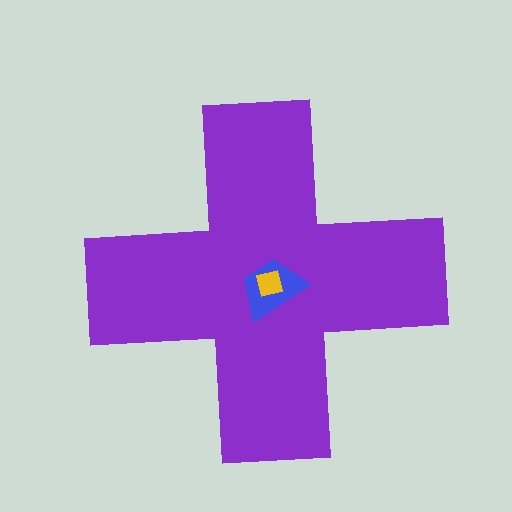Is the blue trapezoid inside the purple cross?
Yes.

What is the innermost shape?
The yellow square.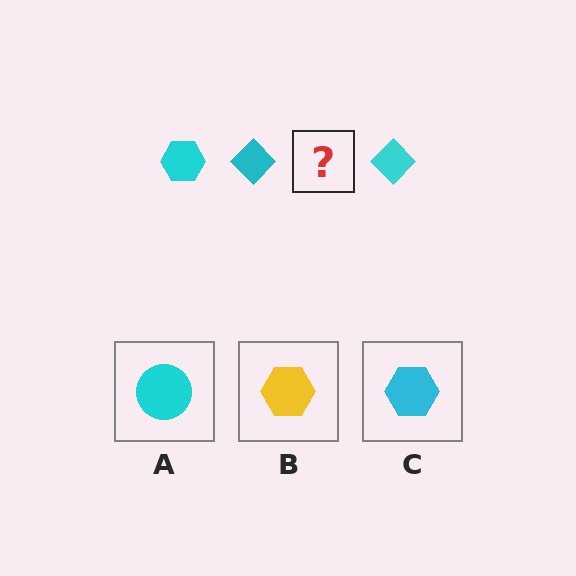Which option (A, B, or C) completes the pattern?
C.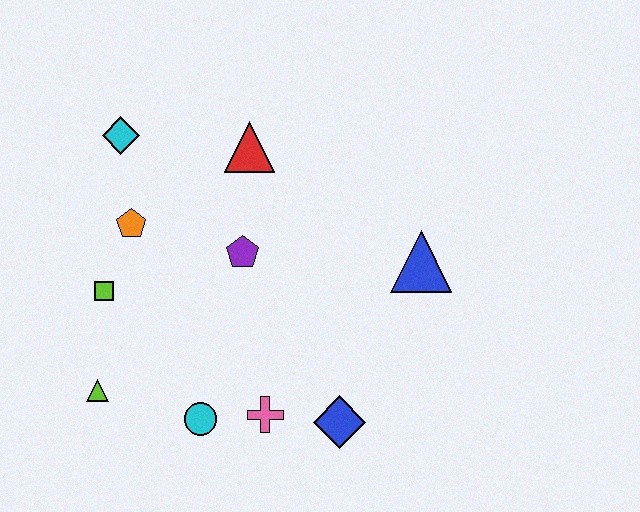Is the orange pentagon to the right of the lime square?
Yes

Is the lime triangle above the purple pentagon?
No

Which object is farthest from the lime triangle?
The blue triangle is farthest from the lime triangle.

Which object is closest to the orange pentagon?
The lime square is closest to the orange pentagon.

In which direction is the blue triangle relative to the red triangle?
The blue triangle is to the right of the red triangle.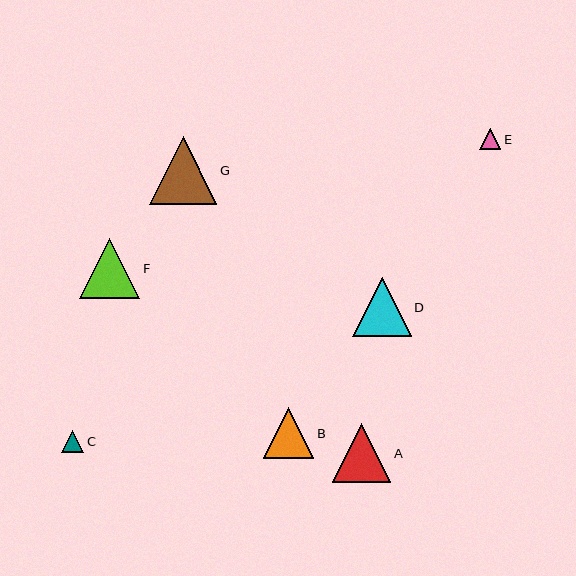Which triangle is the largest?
Triangle G is the largest with a size of approximately 67 pixels.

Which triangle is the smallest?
Triangle E is the smallest with a size of approximately 21 pixels.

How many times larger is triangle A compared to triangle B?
Triangle A is approximately 1.2 times the size of triangle B.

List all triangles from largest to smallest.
From largest to smallest: G, F, D, A, B, C, E.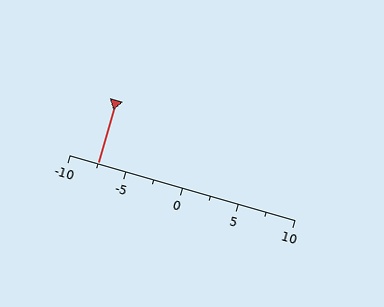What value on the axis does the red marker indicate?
The marker indicates approximately -7.5.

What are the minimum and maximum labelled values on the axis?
The axis runs from -10 to 10.